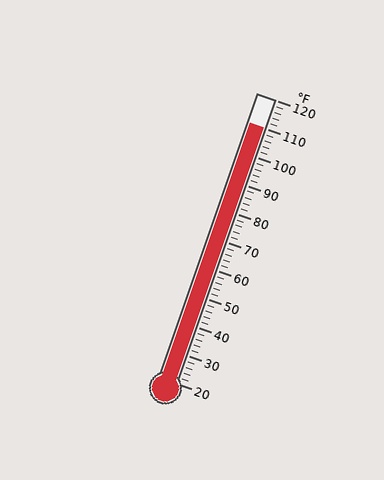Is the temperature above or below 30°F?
The temperature is above 30°F.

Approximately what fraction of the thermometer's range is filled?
The thermometer is filled to approximately 90% of its range.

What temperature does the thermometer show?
The thermometer shows approximately 110°F.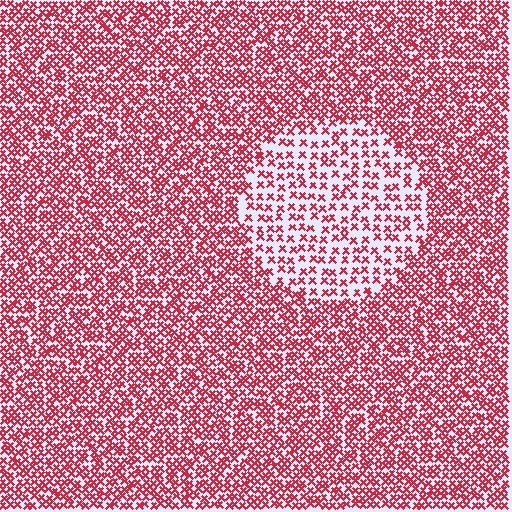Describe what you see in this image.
The image contains small red elements arranged at two different densities. A circle-shaped region is visible where the elements are less densely packed than the surrounding area.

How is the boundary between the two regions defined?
The boundary is defined by a change in element density (approximately 2.0x ratio). All elements are the same color, size, and shape.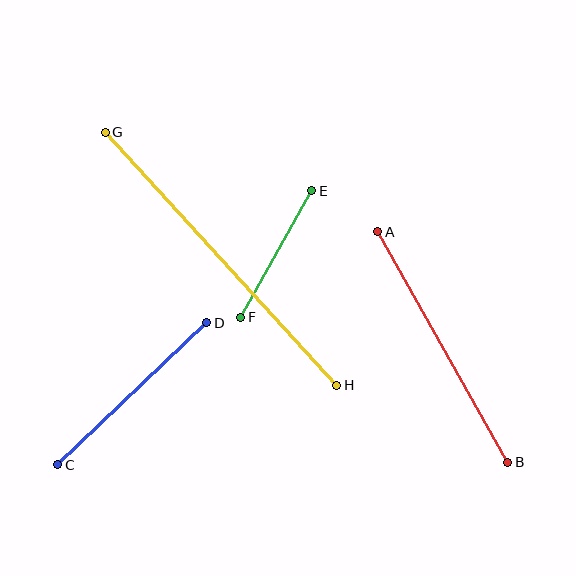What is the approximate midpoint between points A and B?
The midpoint is at approximately (443, 347) pixels.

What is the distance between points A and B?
The distance is approximately 265 pixels.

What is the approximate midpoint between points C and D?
The midpoint is at approximately (132, 394) pixels.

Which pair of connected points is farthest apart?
Points G and H are farthest apart.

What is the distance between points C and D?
The distance is approximately 206 pixels.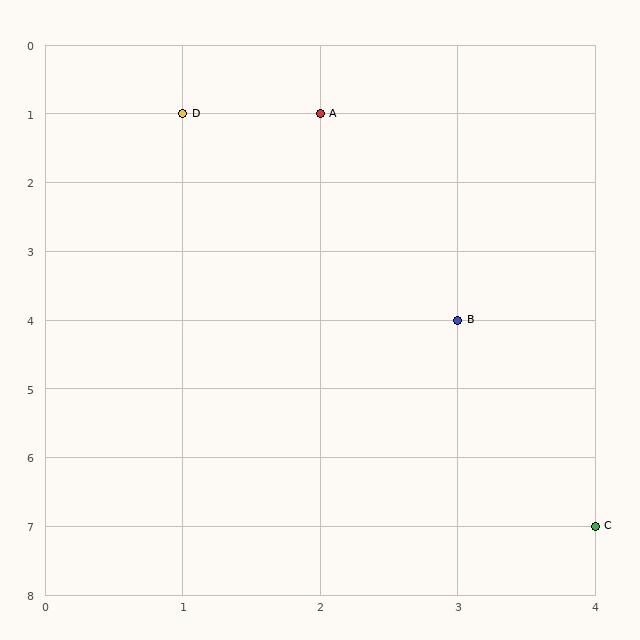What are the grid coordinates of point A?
Point A is at grid coordinates (2, 1).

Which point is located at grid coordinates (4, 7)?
Point C is at (4, 7).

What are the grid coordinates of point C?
Point C is at grid coordinates (4, 7).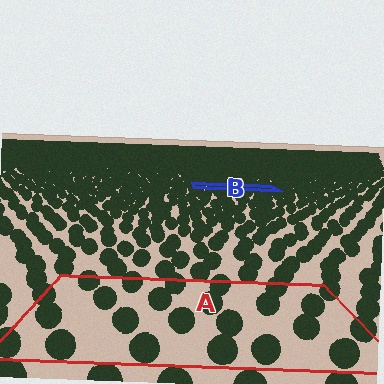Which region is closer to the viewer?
Region A is closer. The texture elements there are larger and more spread out.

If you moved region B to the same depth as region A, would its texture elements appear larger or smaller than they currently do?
They would appear larger. At a closer depth, the same texture elements are projected at a bigger on-screen size.